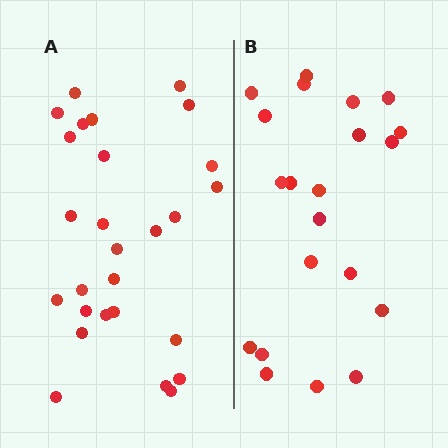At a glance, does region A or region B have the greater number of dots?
Region A (the left region) has more dots.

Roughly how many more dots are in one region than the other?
Region A has about 6 more dots than region B.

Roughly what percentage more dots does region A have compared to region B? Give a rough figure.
About 30% more.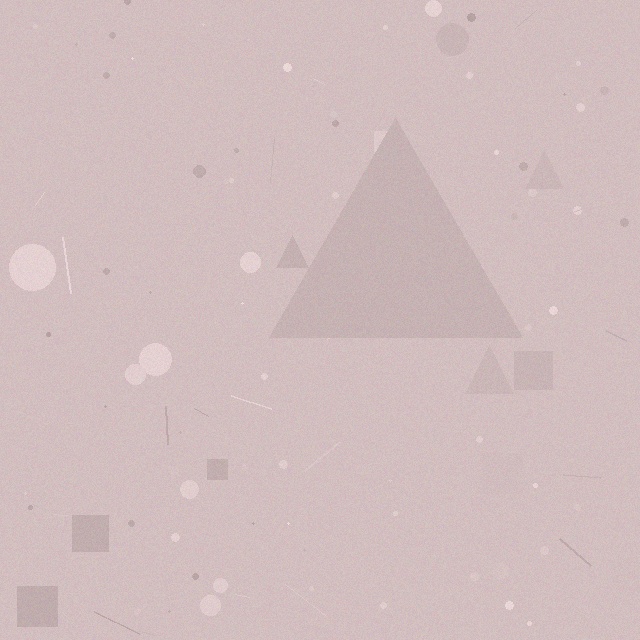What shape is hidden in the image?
A triangle is hidden in the image.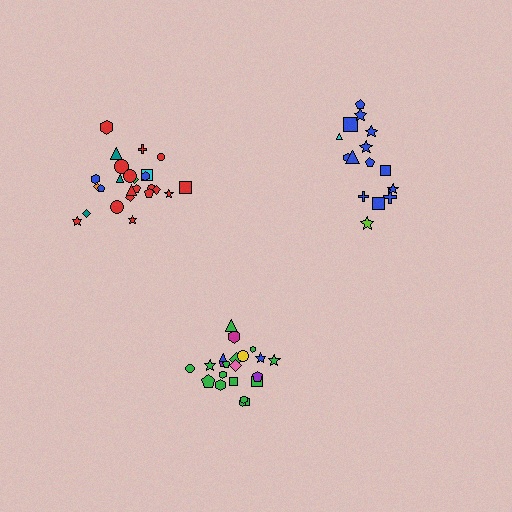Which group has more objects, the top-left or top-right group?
The top-left group.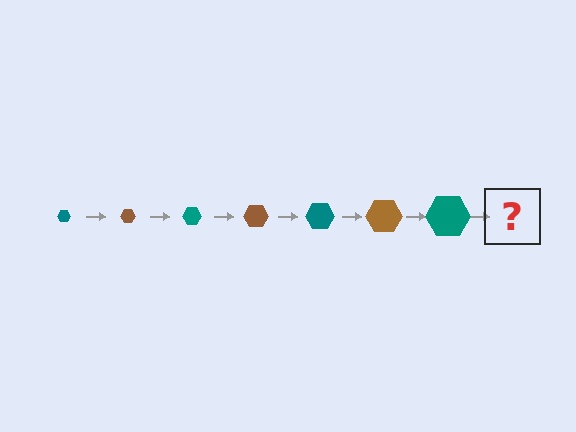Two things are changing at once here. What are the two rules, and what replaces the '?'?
The two rules are that the hexagon grows larger each step and the color cycles through teal and brown. The '?' should be a brown hexagon, larger than the previous one.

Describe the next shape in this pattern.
It should be a brown hexagon, larger than the previous one.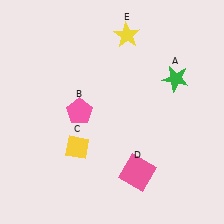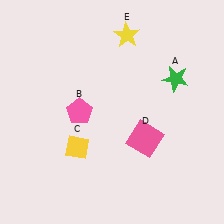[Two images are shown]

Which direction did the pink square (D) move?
The pink square (D) moved up.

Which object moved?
The pink square (D) moved up.